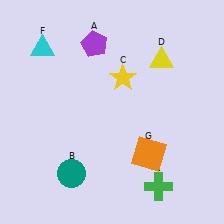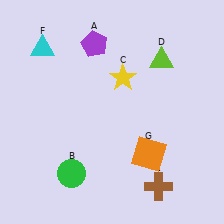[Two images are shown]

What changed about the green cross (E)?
In Image 1, E is green. In Image 2, it changed to brown.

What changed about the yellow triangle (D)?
In Image 1, D is yellow. In Image 2, it changed to lime.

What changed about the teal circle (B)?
In Image 1, B is teal. In Image 2, it changed to green.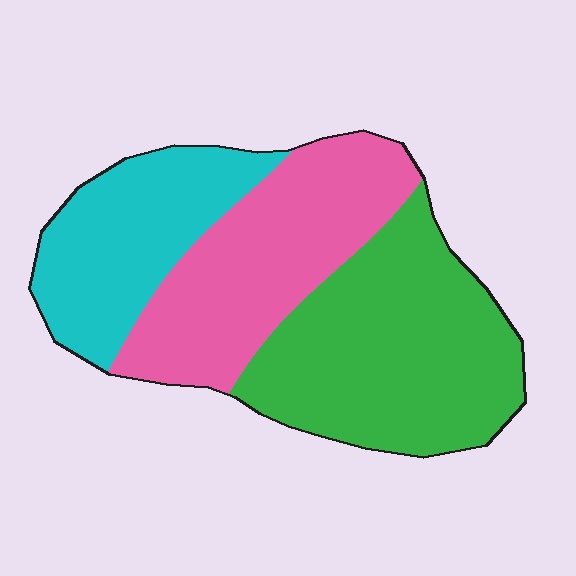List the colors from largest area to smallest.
From largest to smallest: green, pink, cyan.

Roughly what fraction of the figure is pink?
Pink covers around 35% of the figure.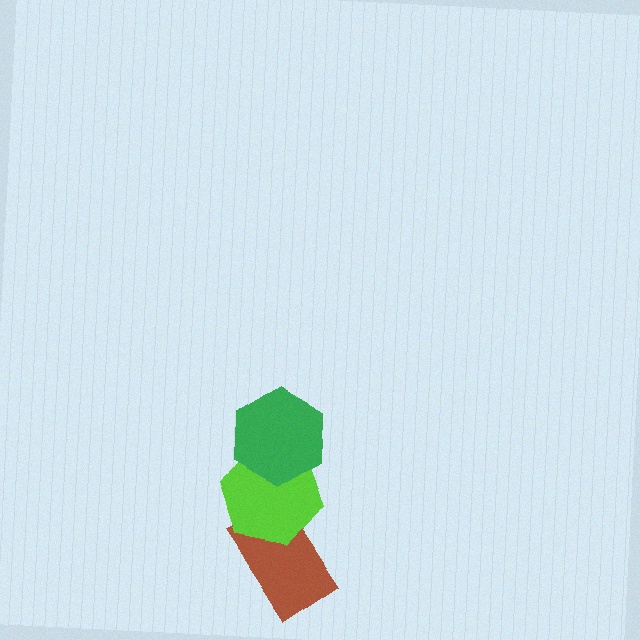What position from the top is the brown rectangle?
The brown rectangle is 3rd from the top.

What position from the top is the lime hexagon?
The lime hexagon is 2nd from the top.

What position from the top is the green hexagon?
The green hexagon is 1st from the top.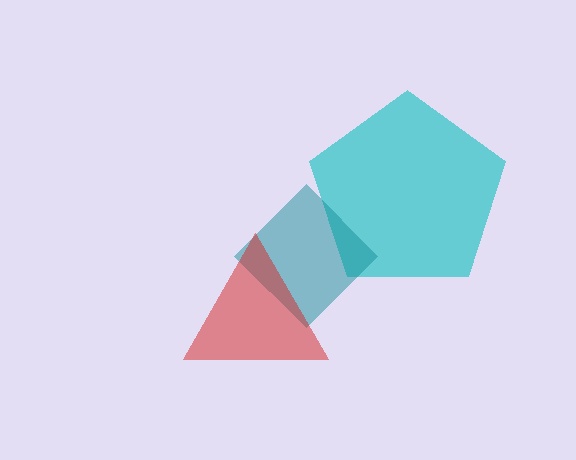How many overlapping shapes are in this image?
There are 3 overlapping shapes in the image.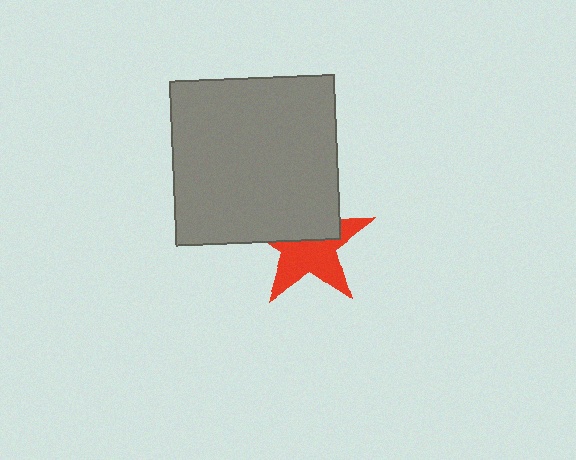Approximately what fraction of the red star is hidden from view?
Roughly 44% of the red star is hidden behind the gray square.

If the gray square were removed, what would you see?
You would see the complete red star.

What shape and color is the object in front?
The object in front is a gray square.